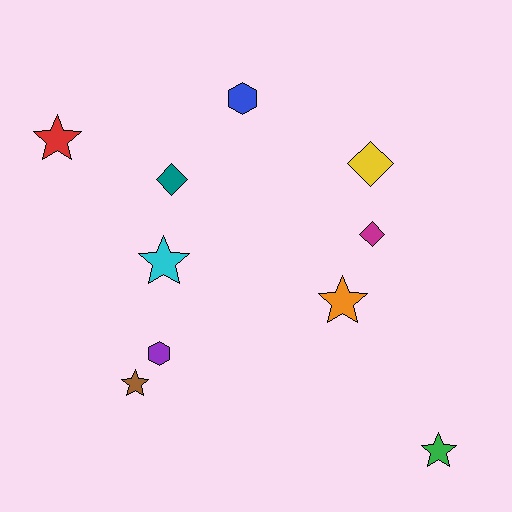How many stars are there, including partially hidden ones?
There are 5 stars.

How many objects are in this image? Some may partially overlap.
There are 10 objects.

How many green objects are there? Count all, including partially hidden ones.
There is 1 green object.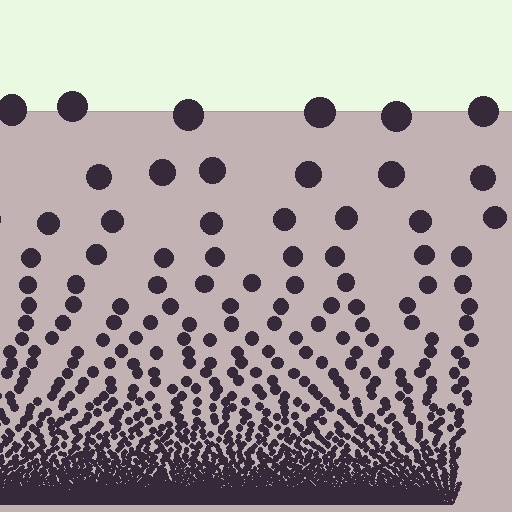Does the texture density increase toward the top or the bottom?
Density increases toward the bottom.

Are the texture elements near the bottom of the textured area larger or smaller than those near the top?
Smaller. The gradient is inverted — elements near the bottom are smaller and denser.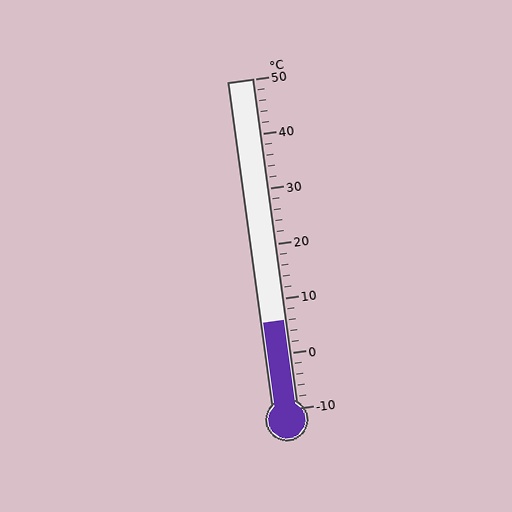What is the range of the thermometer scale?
The thermometer scale ranges from -10°C to 50°C.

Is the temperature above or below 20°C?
The temperature is below 20°C.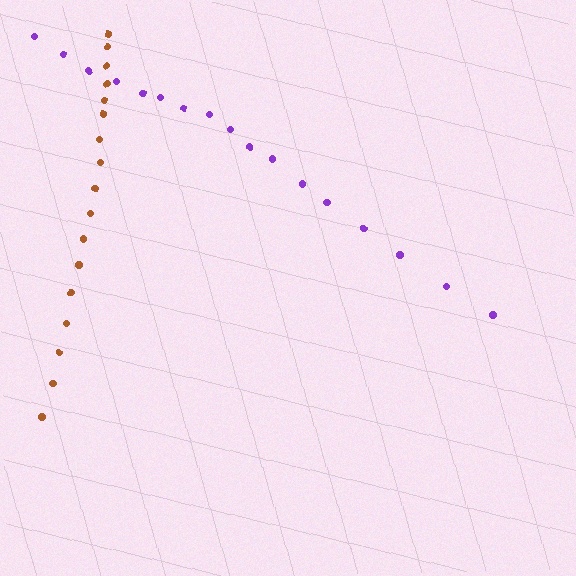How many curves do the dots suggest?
There are 2 distinct paths.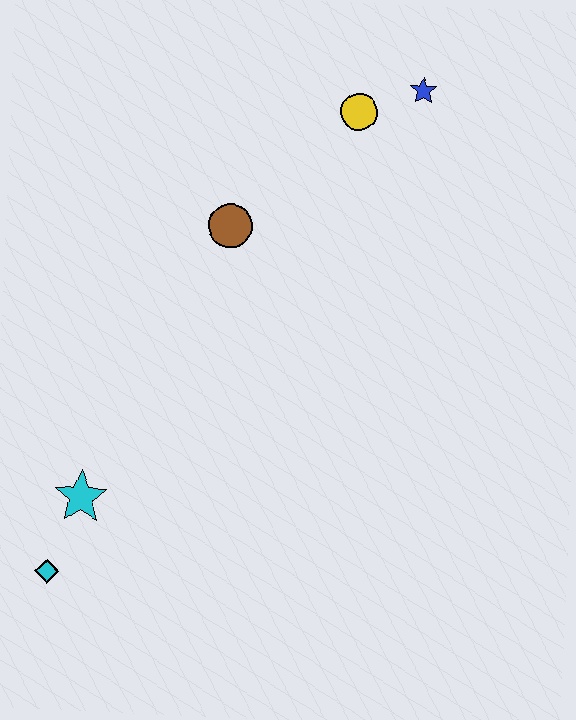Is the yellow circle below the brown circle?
No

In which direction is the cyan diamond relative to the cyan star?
The cyan diamond is below the cyan star.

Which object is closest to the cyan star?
The cyan diamond is closest to the cyan star.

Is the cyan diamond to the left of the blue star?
Yes